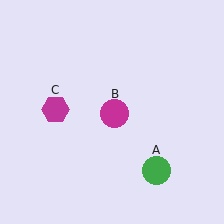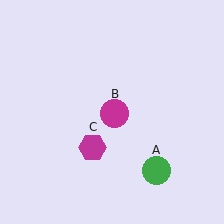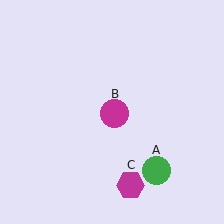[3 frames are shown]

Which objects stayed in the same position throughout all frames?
Green circle (object A) and magenta circle (object B) remained stationary.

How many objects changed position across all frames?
1 object changed position: magenta hexagon (object C).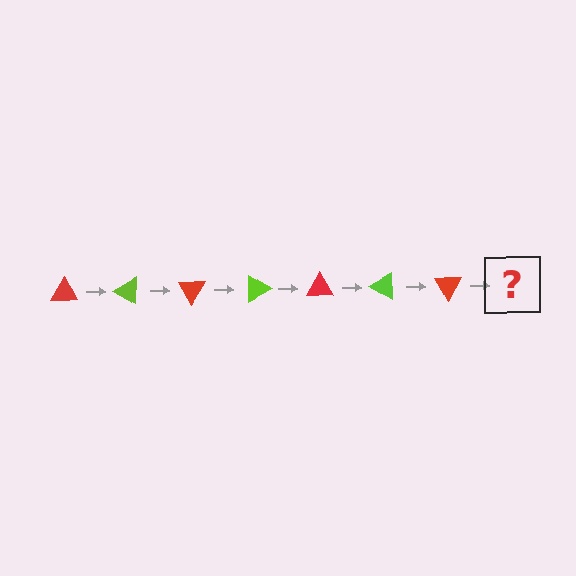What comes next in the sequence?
The next element should be a lime triangle, rotated 210 degrees from the start.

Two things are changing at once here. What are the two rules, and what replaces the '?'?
The two rules are that it rotates 30 degrees each step and the color cycles through red and lime. The '?' should be a lime triangle, rotated 210 degrees from the start.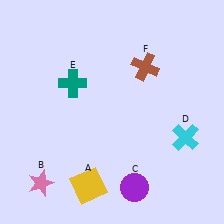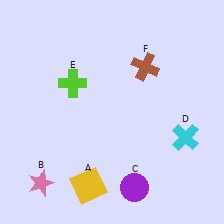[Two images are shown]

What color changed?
The cross (E) changed from teal in Image 1 to lime in Image 2.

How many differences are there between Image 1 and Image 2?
There is 1 difference between the two images.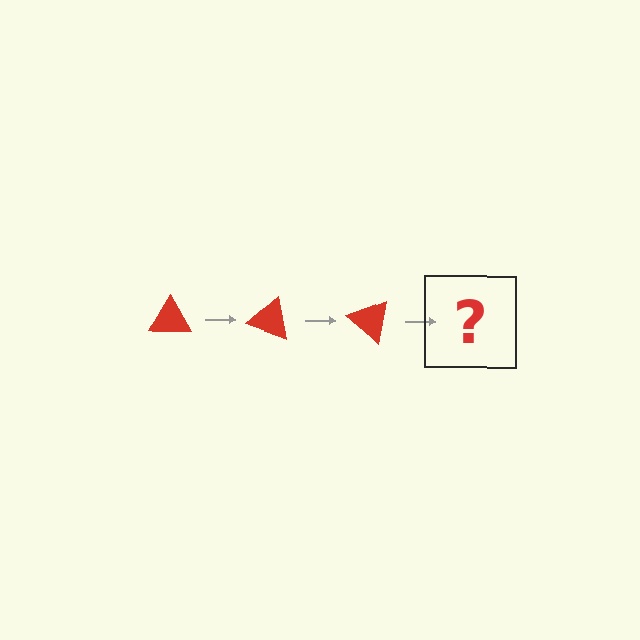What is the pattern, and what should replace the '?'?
The pattern is that the triangle rotates 20 degrees each step. The '?' should be a red triangle rotated 60 degrees.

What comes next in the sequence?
The next element should be a red triangle rotated 60 degrees.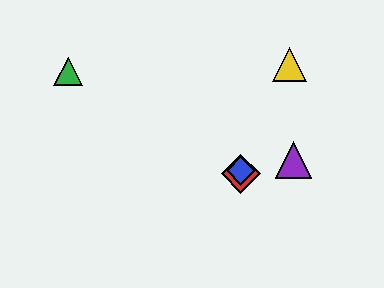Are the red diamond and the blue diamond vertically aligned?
Yes, both are at x≈241.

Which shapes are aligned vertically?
The red diamond, the blue diamond are aligned vertically.